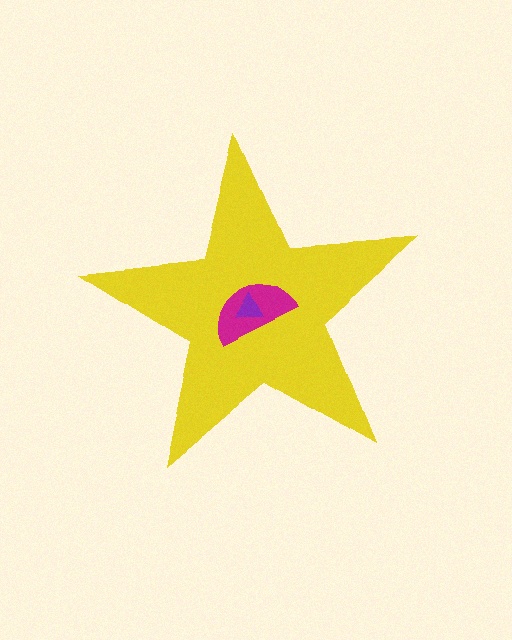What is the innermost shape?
The purple triangle.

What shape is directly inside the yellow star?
The magenta semicircle.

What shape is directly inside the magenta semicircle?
The purple triangle.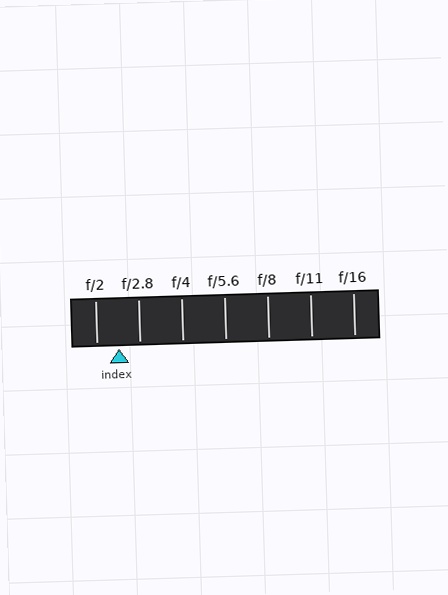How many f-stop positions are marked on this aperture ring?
There are 7 f-stop positions marked.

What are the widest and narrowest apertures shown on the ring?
The widest aperture shown is f/2 and the narrowest is f/16.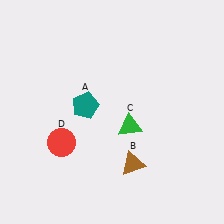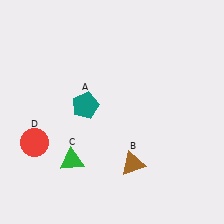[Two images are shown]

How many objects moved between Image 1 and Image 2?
2 objects moved between the two images.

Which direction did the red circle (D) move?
The red circle (D) moved left.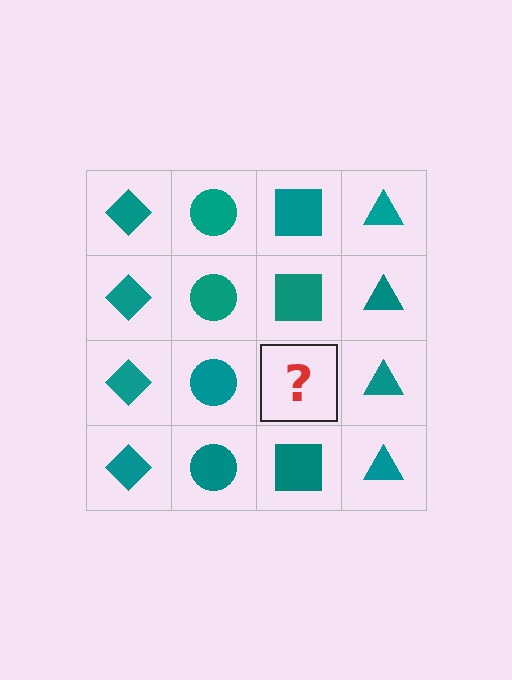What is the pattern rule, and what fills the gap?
The rule is that each column has a consistent shape. The gap should be filled with a teal square.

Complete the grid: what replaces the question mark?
The question mark should be replaced with a teal square.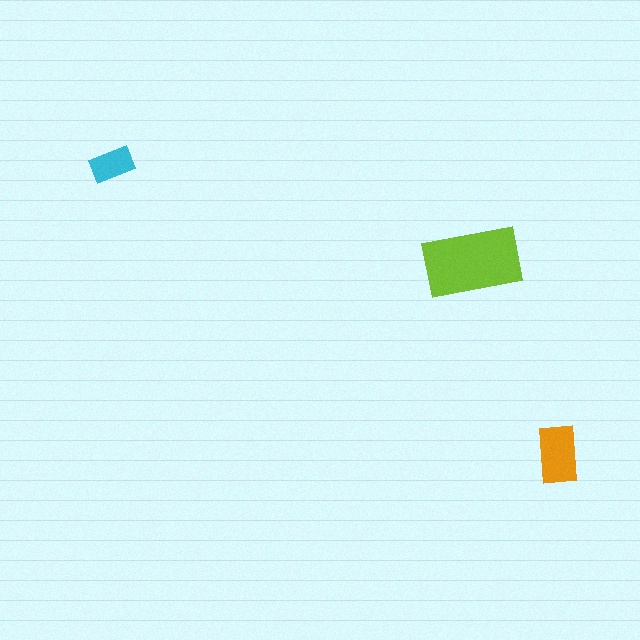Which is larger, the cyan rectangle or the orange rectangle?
The orange one.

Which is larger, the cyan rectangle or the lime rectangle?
The lime one.